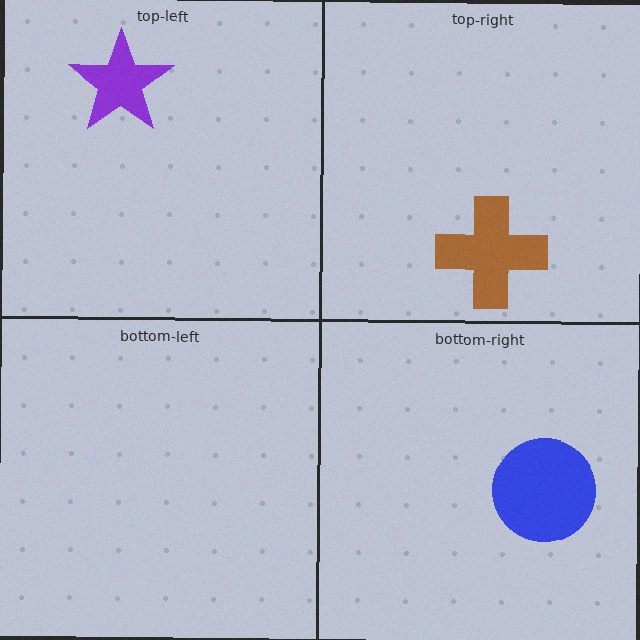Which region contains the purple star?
The top-left region.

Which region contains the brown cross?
The top-right region.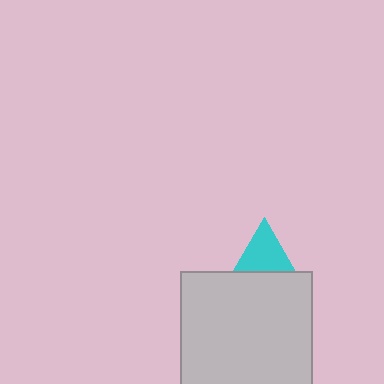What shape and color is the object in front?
The object in front is a light gray square.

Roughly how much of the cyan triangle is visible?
About half of it is visible (roughly 48%).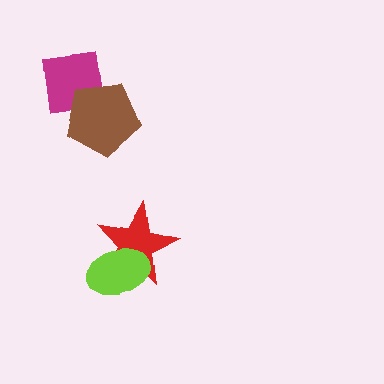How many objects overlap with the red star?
1 object overlaps with the red star.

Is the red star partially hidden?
Yes, it is partially covered by another shape.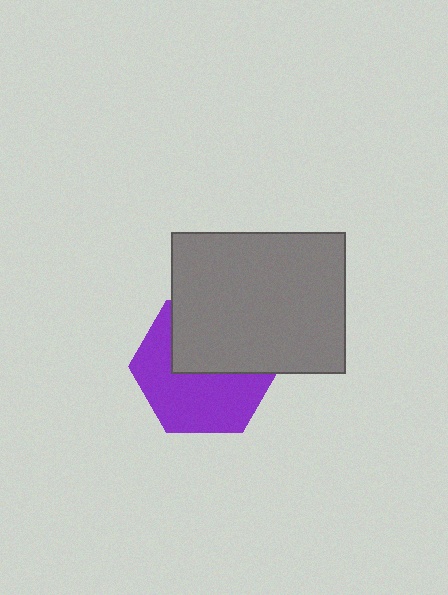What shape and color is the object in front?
The object in front is a gray rectangle.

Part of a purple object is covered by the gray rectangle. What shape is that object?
It is a hexagon.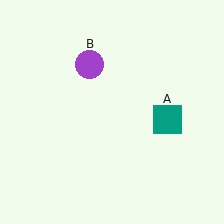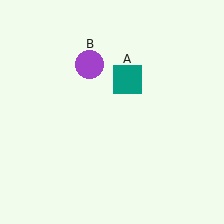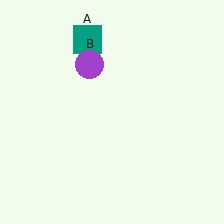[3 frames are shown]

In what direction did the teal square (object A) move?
The teal square (object A) moved up and to the left.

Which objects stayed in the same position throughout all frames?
Purple circle (object B) remained stationary.